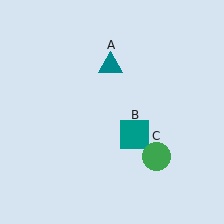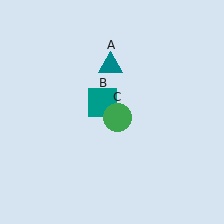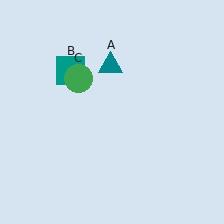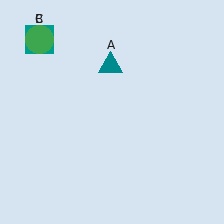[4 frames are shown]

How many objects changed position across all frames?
2 objects changed position: teal square (object B), green circle (object C).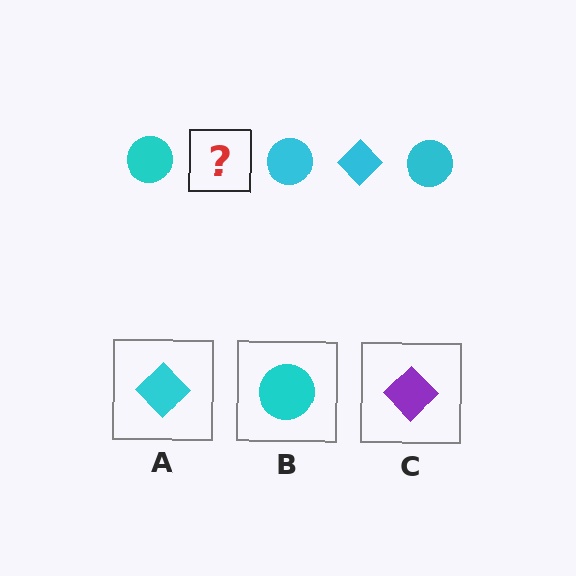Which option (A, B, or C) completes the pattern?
A.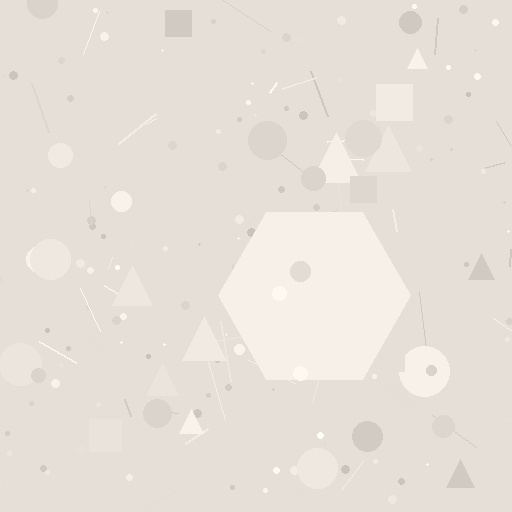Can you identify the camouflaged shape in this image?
The camouflaged shape is a hexagon.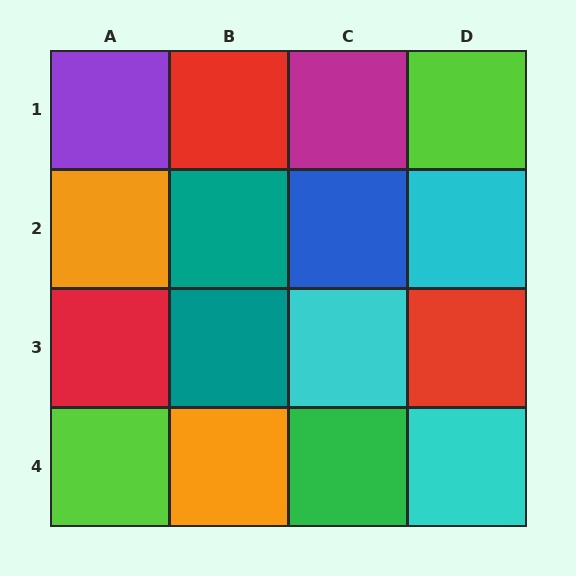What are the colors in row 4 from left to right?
Lime, orange, green, cyan.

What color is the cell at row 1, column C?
Magenta.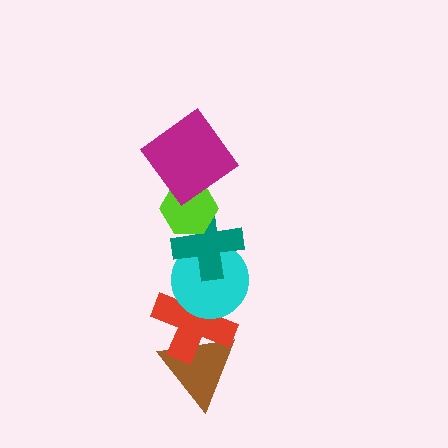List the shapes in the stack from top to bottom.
From top to bottom: the magenta diamond, the lime hexagon, the teal cross, the cyan circle, the red cross, the brown triangle.